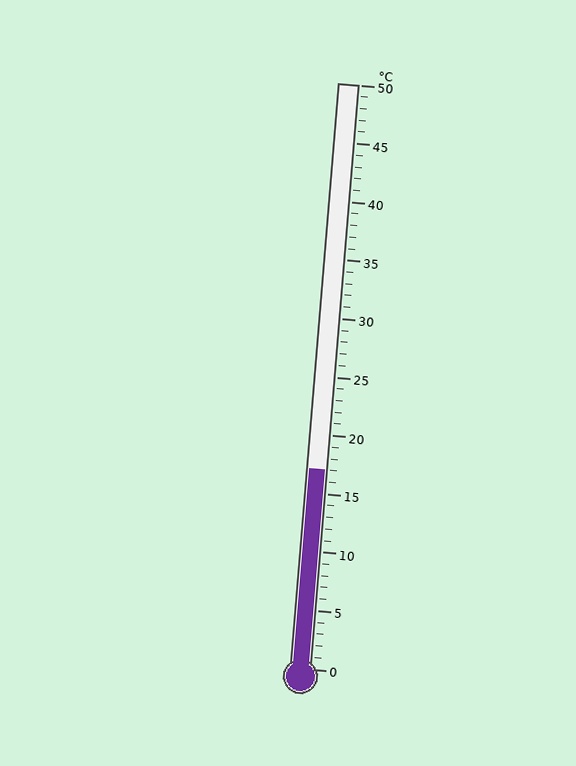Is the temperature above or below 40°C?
The temperature is below 40°C.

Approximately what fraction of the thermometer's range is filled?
The thermometer is filled to approximately 35% of its range.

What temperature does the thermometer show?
The thermometer shows approximately 17°C.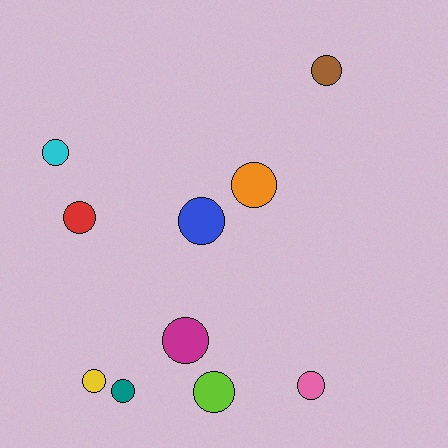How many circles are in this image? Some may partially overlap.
There are 10 circles.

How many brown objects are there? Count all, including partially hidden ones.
There is 1 brown object.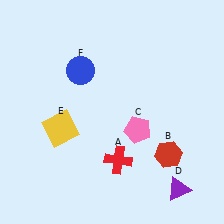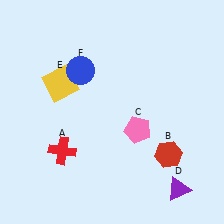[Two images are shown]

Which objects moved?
The objects that moved are: the red cross (A), the yellow square (E).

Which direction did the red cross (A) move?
The red cross (A) moved left.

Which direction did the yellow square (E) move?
The yellow square (E) moved up.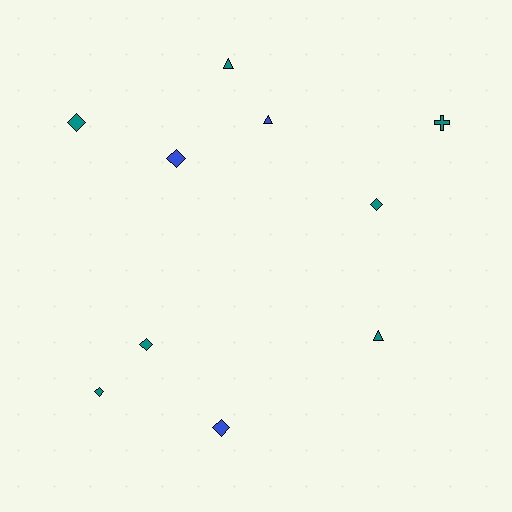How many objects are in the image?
There are 10 objects.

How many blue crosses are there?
There are no blue crosses.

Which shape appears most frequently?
Diamond, with 6 objects.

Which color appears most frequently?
Teal, with 7 objects.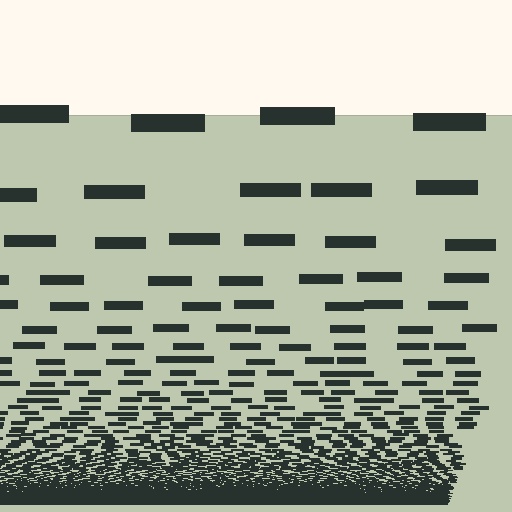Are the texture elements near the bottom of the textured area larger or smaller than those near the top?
Smaller. The gradient is inverted — elements near the bottom are smaller and denser.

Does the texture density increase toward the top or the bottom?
Density increases toward the bottom.